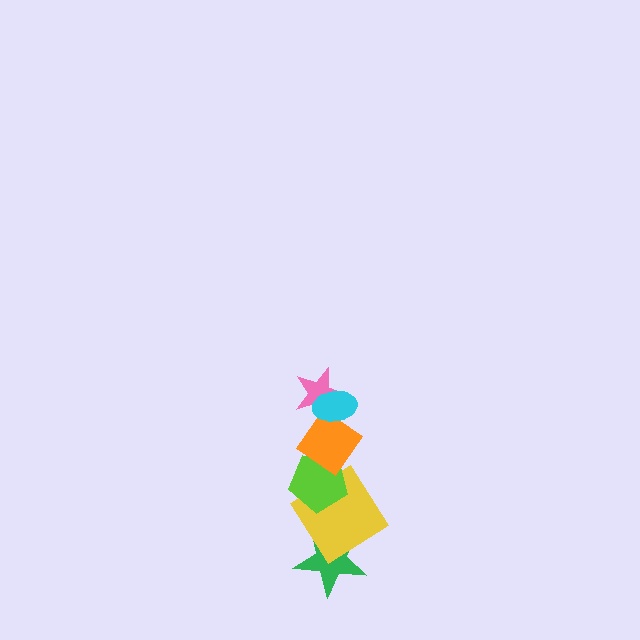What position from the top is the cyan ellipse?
The cyan ellipse is 1st from the top.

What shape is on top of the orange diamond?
The pink star is on top of the orange diamond.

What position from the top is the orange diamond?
The orange diamond is 3rd from the top.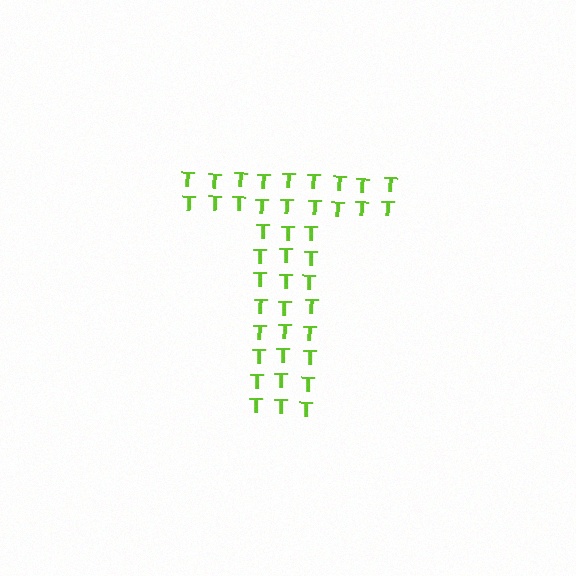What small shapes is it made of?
It is made of small letter T's.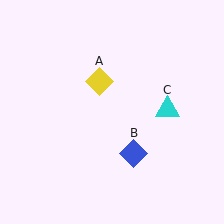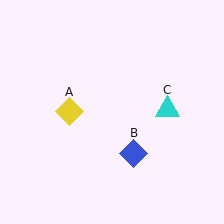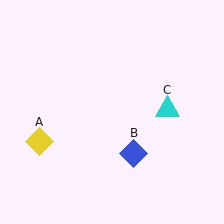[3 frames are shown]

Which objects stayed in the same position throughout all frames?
Blue diamond (object B) and cyan triangle (object C) remained stationary.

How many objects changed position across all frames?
1 object changed position: yellow diamond (object A).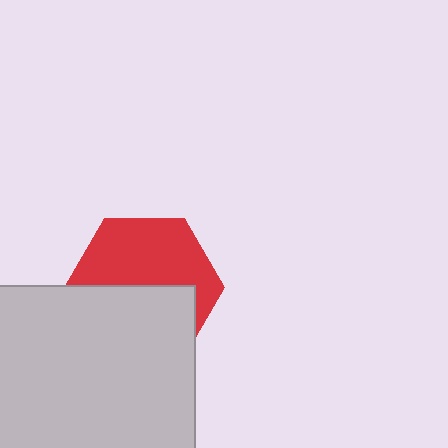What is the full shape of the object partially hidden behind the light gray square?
The partially hidden object is a red hexagon.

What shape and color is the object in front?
The object in front is a light gray square.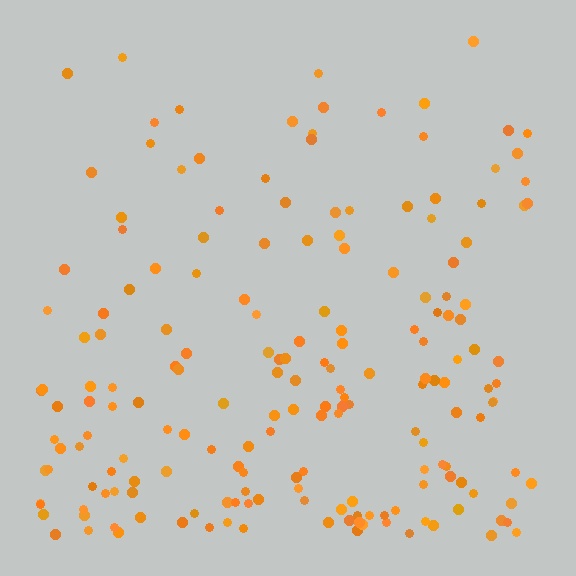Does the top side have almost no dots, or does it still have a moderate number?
Still a moderate number, just noticeably fewer than the bottom.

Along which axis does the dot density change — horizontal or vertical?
Vertical.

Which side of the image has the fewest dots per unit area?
The top.